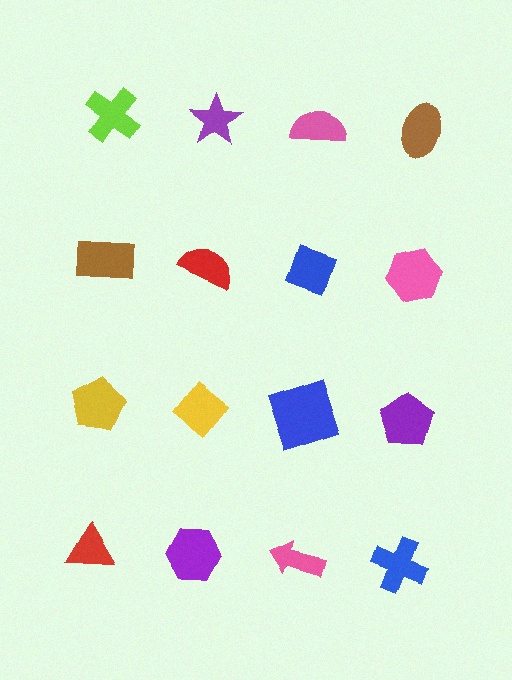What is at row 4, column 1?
A red triangle.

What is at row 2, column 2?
A red semicircle.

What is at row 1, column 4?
A brown ellipse.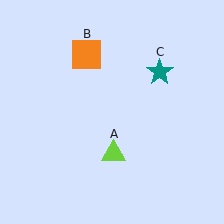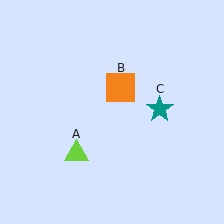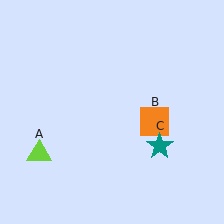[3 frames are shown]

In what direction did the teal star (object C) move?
The teal star (object C) moved down.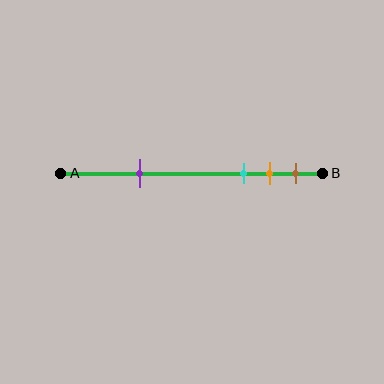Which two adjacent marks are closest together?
The orange and brown marks are the closest adjacent pair.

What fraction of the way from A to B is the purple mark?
The purple mark is approximately 30% (0.3) of the way from A to B.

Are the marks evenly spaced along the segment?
No, the marks are not evenly spaced.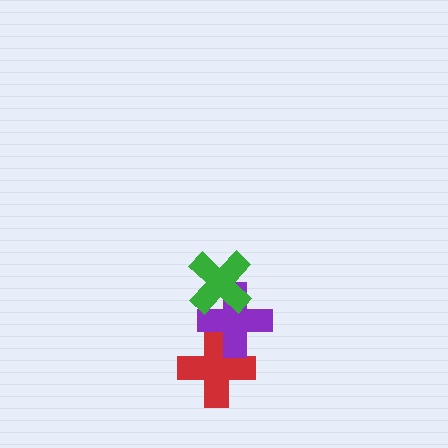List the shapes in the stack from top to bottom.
From top to bottom: the green cross, the purple cross, the red cross.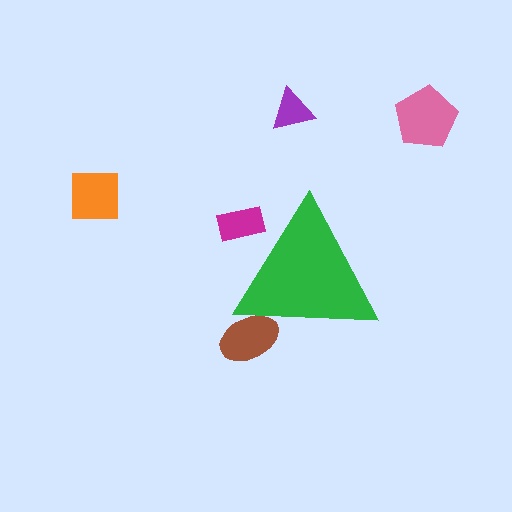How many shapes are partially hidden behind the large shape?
2 shapes are partially hidden.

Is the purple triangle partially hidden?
No, the purple triangle is fully visible.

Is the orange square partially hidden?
No, the orange square is fully visible.